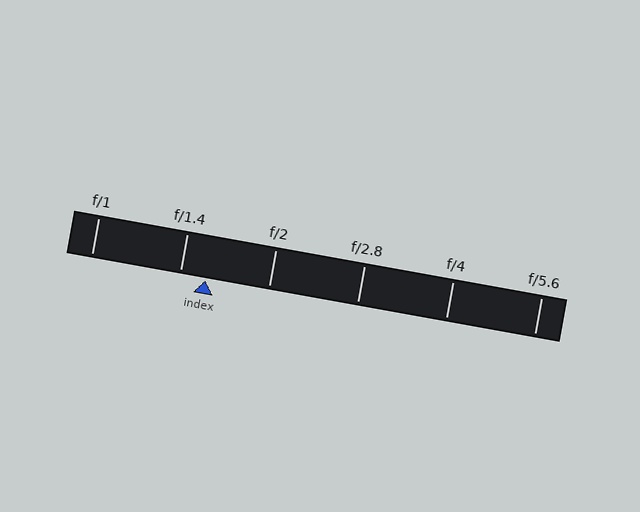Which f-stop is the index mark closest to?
The index mark is closest to f/1.4.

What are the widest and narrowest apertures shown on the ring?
The widest aperture shown is f/1 and the narrowest is f/5.6.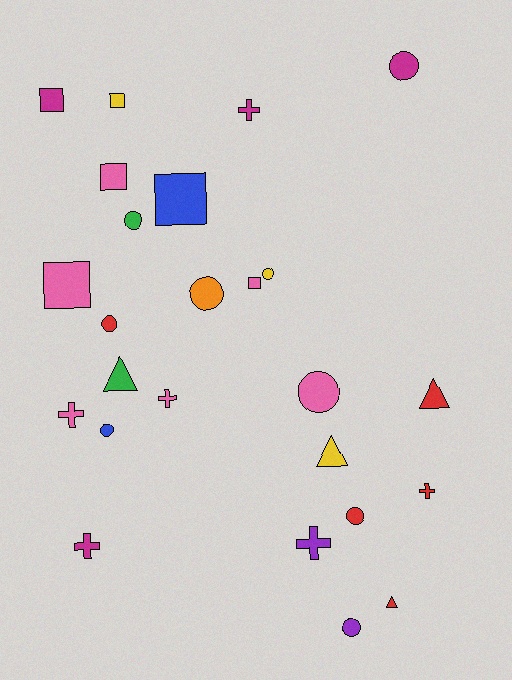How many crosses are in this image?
There are 6 crosses.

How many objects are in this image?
There are 25 objects.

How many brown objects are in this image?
There are no brown objects.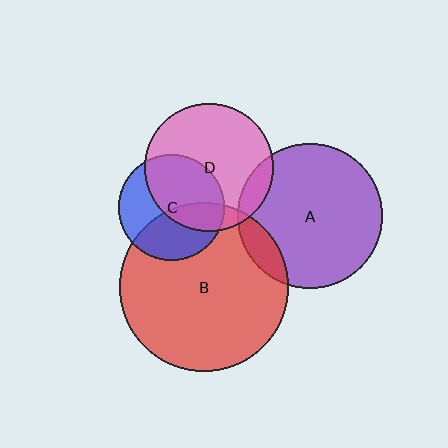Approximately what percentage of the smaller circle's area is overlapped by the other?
Approximately 10%.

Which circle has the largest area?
Circle B (red).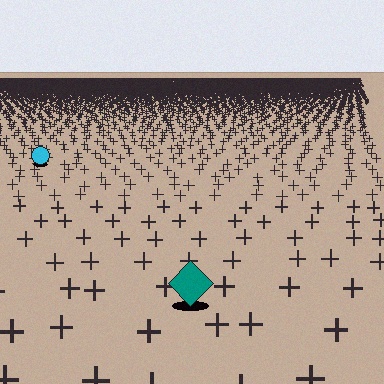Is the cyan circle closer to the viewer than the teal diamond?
No. The teal diamond is closer — you can tell from the texture gradient: the ground texture is coarser near it.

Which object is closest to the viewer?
The teal diamond is closest. The texture marks near it are larger and more spread out.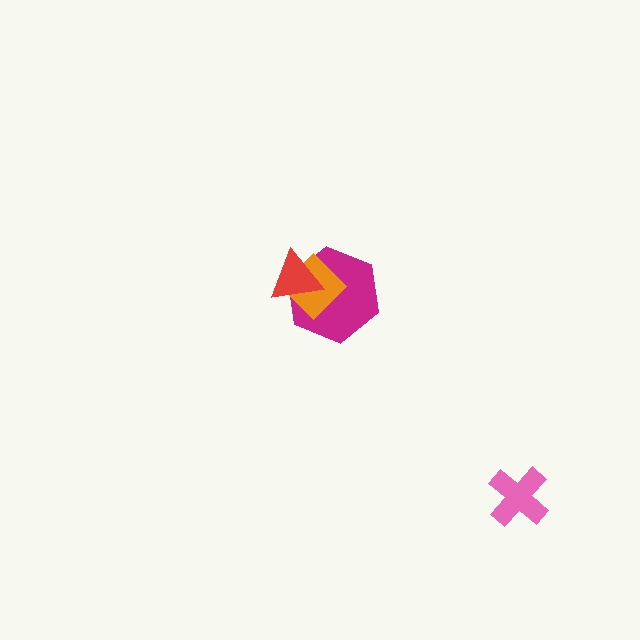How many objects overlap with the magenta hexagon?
2 objects overlap with the magenta hexagon.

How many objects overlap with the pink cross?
0 objects overlap with the pink cross.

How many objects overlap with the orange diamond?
2 objects overlap with the orange diamond.